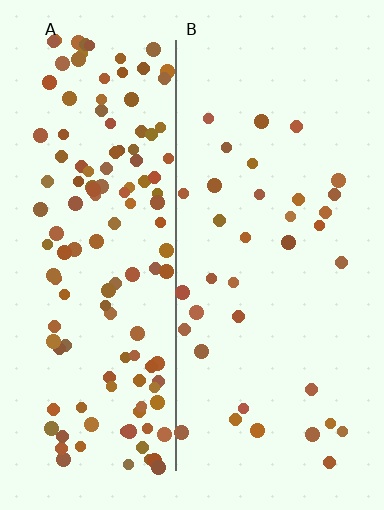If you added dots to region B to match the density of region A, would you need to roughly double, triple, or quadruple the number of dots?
Approximately quadruple.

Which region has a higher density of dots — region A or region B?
A (the left).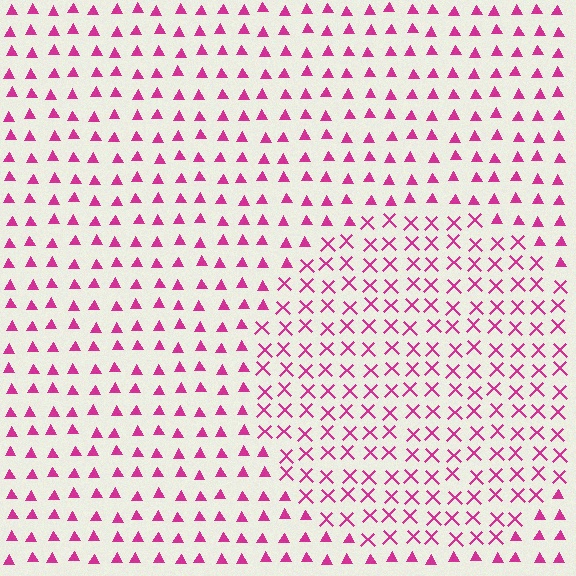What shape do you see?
I see a circle.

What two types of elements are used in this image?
The image uses X marks inside the circle region and triangles outside it.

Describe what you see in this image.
The image is filled with small magenta elements arranged in a uniform grid. A circle-shaped region contains X marks, while the surrounding area contains triangles. The boundary is defined purely by the change in element shape.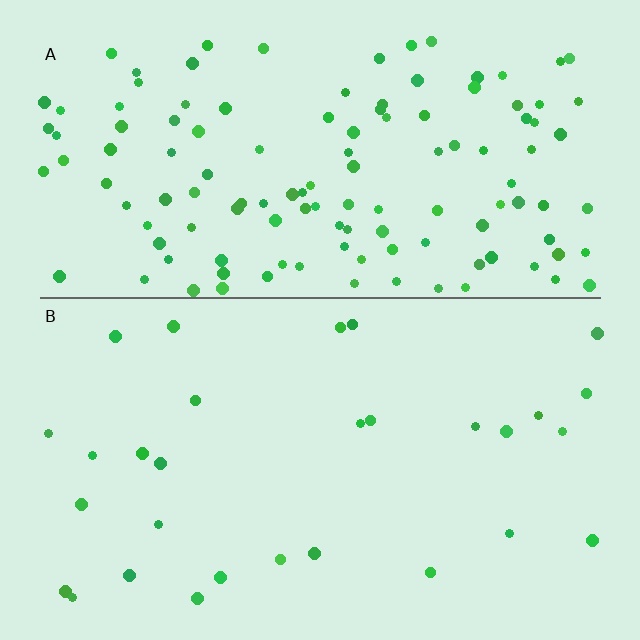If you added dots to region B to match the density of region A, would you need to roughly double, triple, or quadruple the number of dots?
Approximately quadruple.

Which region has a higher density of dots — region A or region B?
A (the top).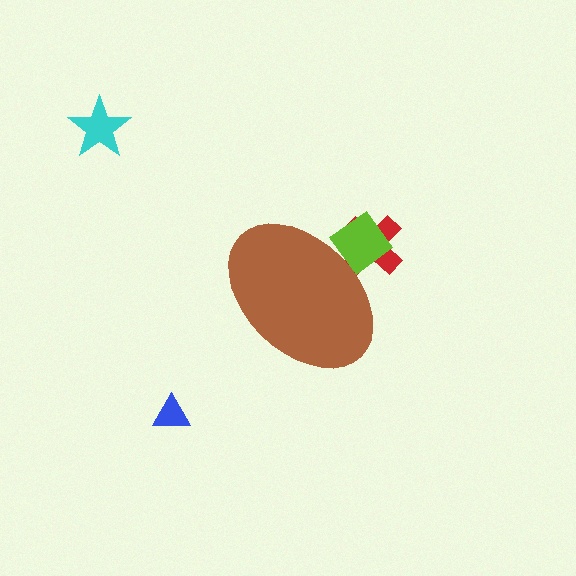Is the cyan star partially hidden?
No, the cyan star is fully visible.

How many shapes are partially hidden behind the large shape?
2 shapes are partially hidden.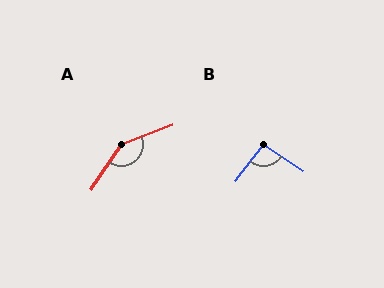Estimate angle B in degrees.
Approximately 94 degrees.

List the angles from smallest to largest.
B (94°), A (144°).